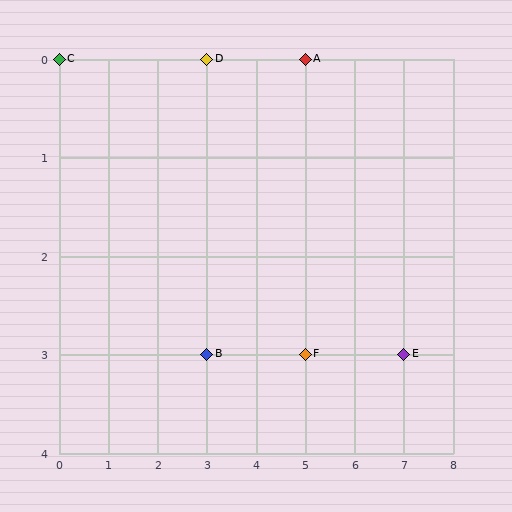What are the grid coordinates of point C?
Point C is at grid coordinates (0, 0).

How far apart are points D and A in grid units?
Points D and A are 2 columns apart.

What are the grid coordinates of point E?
Point E is at grid coordinates (7, 3).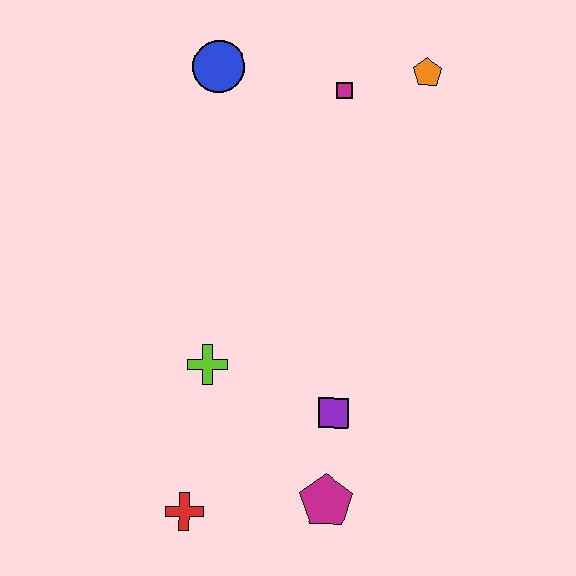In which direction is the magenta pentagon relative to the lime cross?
The magenta pentagon is below the lime cross.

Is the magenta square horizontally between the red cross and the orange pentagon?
Yes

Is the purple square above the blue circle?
No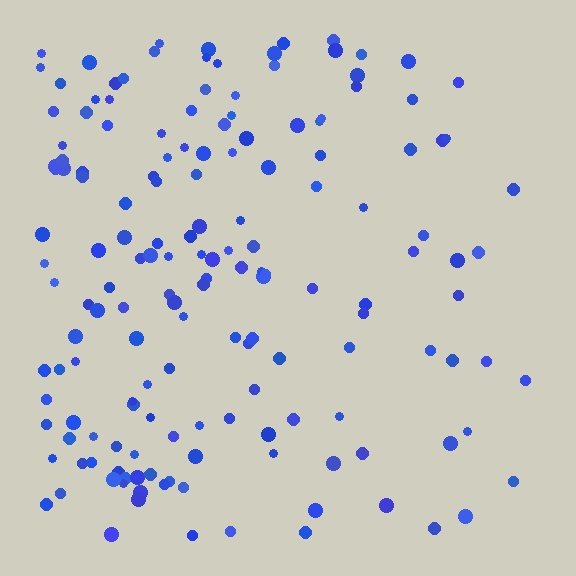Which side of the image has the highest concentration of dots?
The left.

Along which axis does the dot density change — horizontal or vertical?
Horizontal.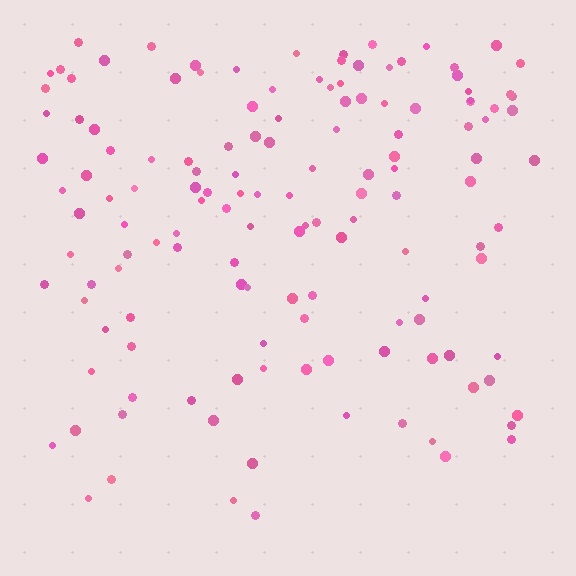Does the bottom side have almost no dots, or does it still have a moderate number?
Still a moderate number, just noticeably fewer than the top.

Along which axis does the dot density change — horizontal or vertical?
Vertical.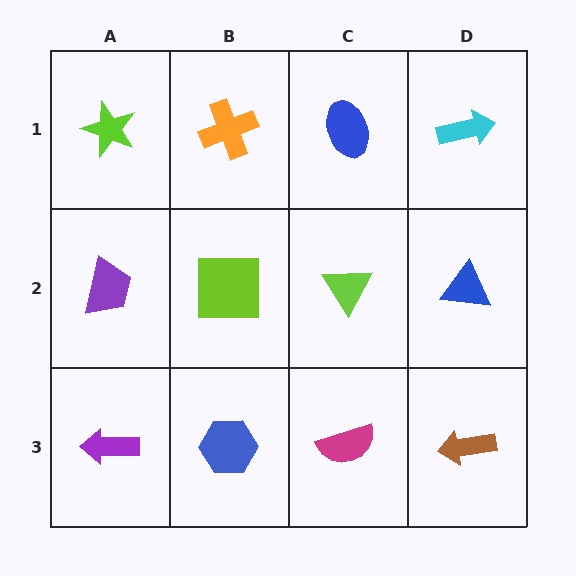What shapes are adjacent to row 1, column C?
A lime triangle (row 2, column C), an orange cross (row 1, column B), a cyan arrow (row 1, column D).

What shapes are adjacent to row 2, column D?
A cyan arrow (row 1, column D), a brown arrow (row 3, column D), a lime triangle (row 2, column C).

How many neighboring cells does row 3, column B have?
3.